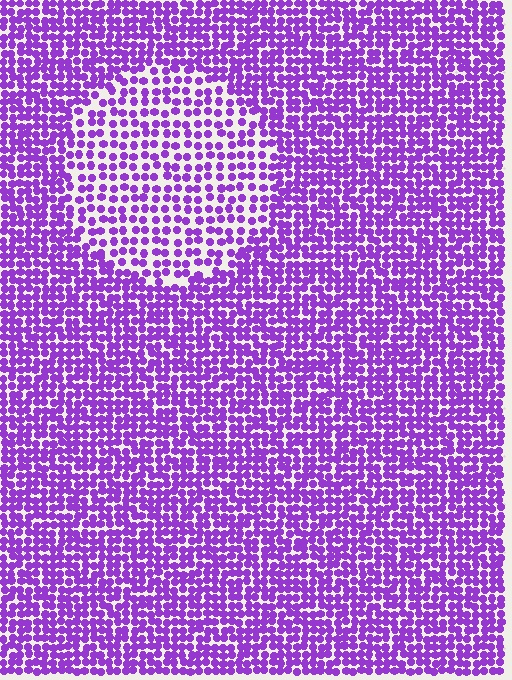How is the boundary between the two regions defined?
The boundary is defined by a change in element density (approximately 1.7x ratio). All elements are the same color, size, and shape.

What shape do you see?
I see a circle.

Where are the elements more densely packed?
The elements are more densely packed outside the circle boundary.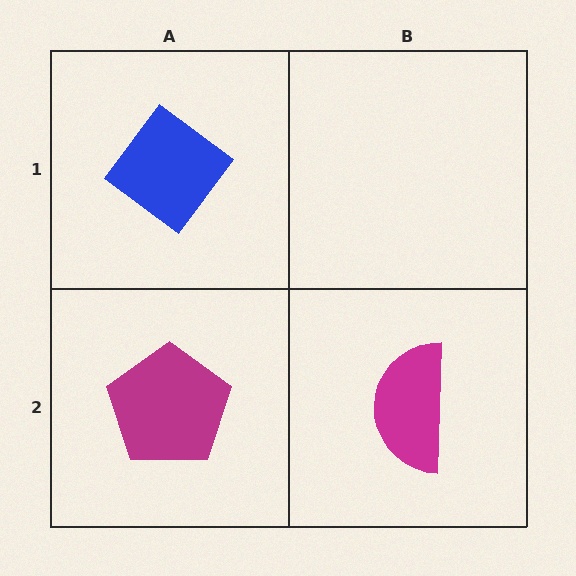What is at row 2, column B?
A magenta semicircle.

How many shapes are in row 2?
2 shapes.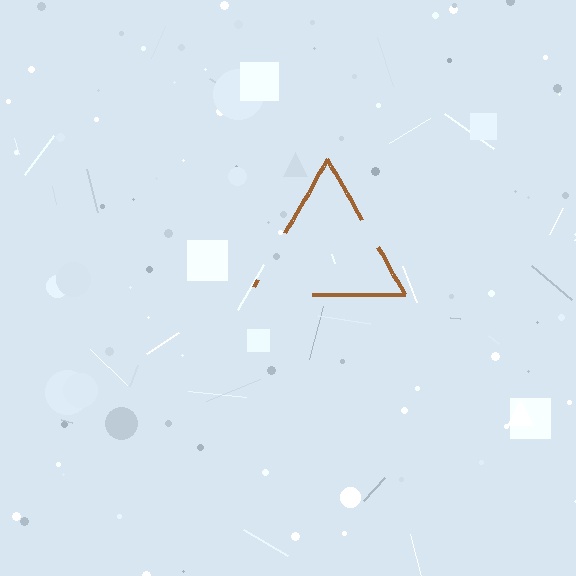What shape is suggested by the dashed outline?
The dashed outline suggests a triangle.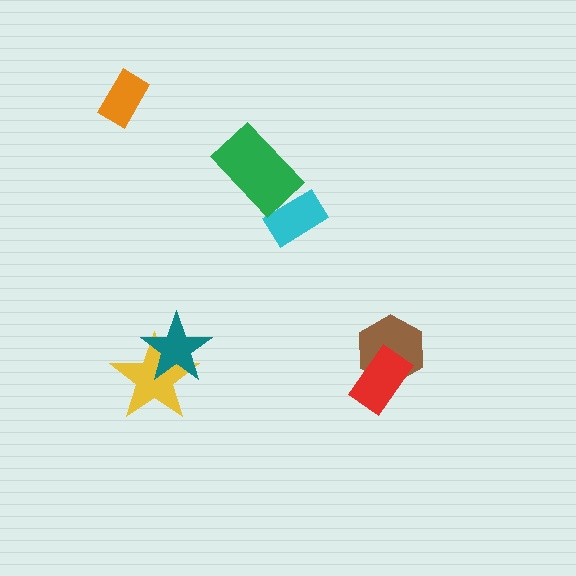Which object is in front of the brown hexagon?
The red rectangle is in front of the brown hexagon.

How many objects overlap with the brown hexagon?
1 object overlaps with the brown hexagon.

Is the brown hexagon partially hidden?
Yes, it is partially covered by another shape.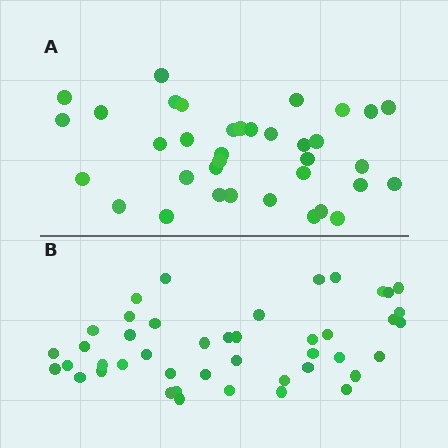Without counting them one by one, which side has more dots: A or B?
Region B (the bottom region) has more dots.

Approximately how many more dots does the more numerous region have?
Region B has roughly 8 or so more dots than region A.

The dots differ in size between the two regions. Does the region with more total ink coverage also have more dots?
No. Region A has more total ink coverage because its dots are larger, but region B actually contains more individual dots. Total area can be misleading — the number of items is what matters here.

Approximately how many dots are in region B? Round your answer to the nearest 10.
About 40 dots. (The exact count is 44, which rounds to 40.)